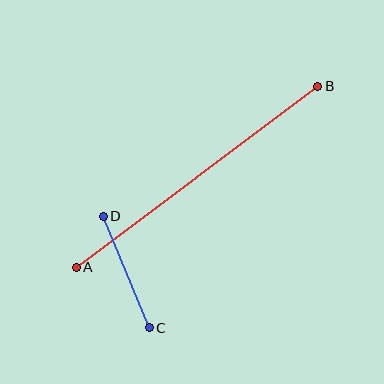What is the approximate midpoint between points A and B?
The midpoint is at approximately (197, 177) pixels.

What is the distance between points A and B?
The distance is approximately 302 pixels.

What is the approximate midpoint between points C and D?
The midpoint is at approximately (126, 272) pixels.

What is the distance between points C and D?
The distance is approximately 121 pixels.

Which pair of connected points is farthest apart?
Points A and B are farthest apart.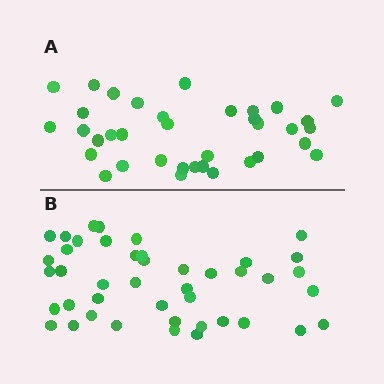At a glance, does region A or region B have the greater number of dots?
Region B (the bottom region) has more dots.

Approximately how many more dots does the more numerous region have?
Region B has roughly 8 or so more dots than region A.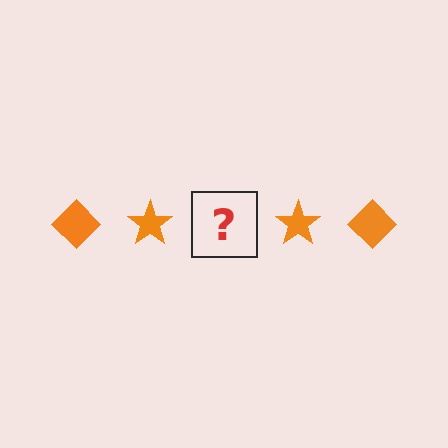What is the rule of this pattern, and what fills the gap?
The rule is that the pattern cycles through diamond, star shapes in orange. The gap should be filled with an orange diamond.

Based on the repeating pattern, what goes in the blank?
The blank should be an orange diamond.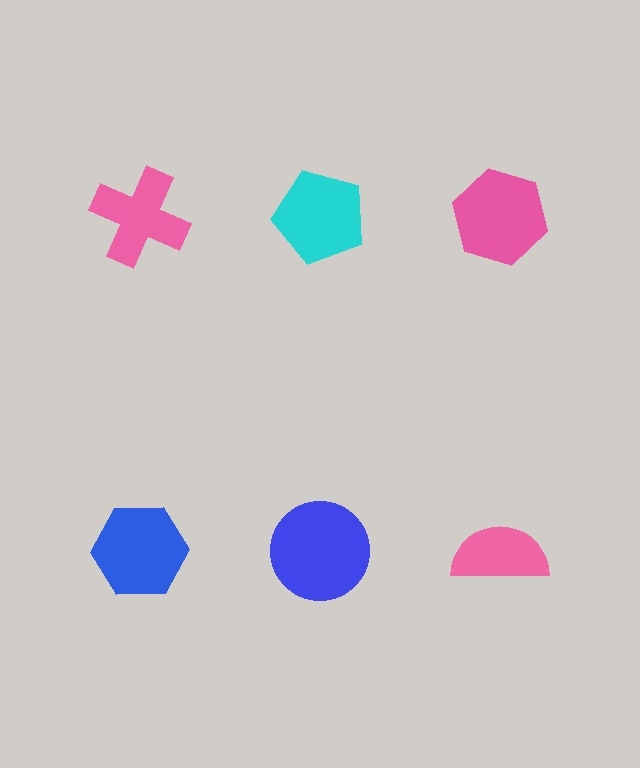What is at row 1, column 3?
A pink hexagon.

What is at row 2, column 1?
A blue hexagon.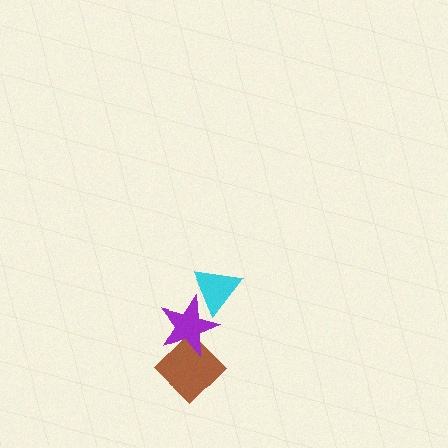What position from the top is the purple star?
The purple star is 2nd from the top.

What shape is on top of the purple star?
The cyan triangle is on top of the purple star.